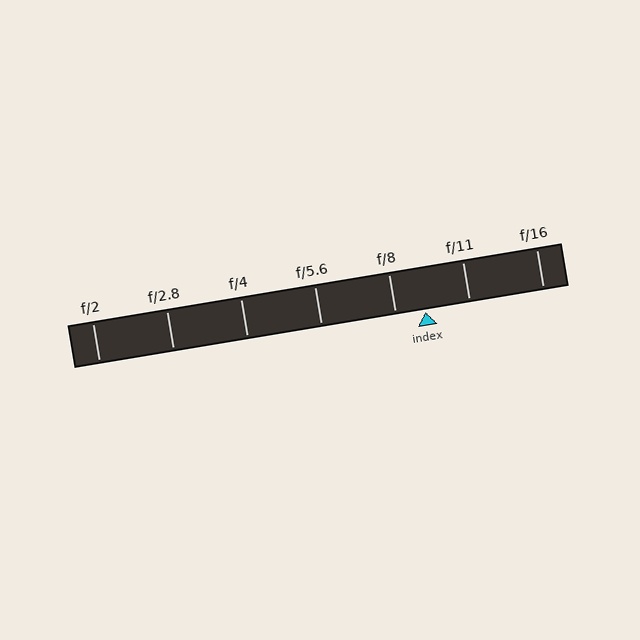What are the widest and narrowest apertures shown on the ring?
The widest aperture shown is f/2 and the narrowest is f/16.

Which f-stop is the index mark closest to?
The index mark is closest to f/8.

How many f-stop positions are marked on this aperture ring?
There are 7 f-stop positions marked.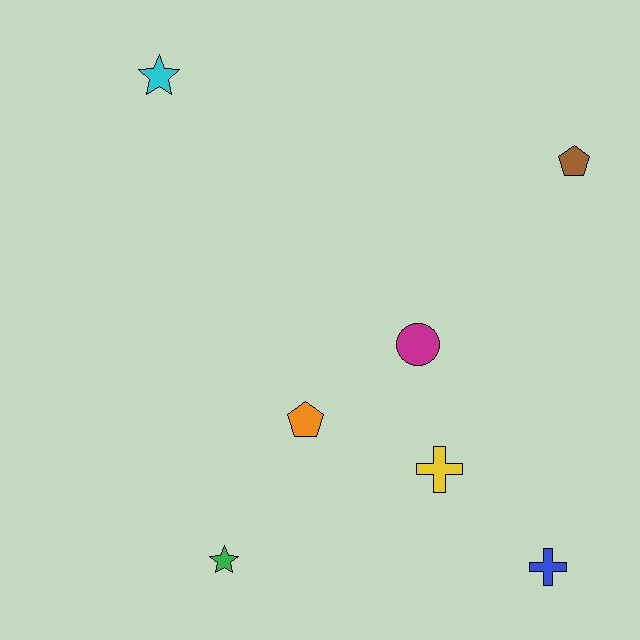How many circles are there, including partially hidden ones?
There is 1 circle.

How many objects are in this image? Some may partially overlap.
There are 7 objects.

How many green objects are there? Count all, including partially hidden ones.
There is 1 green object.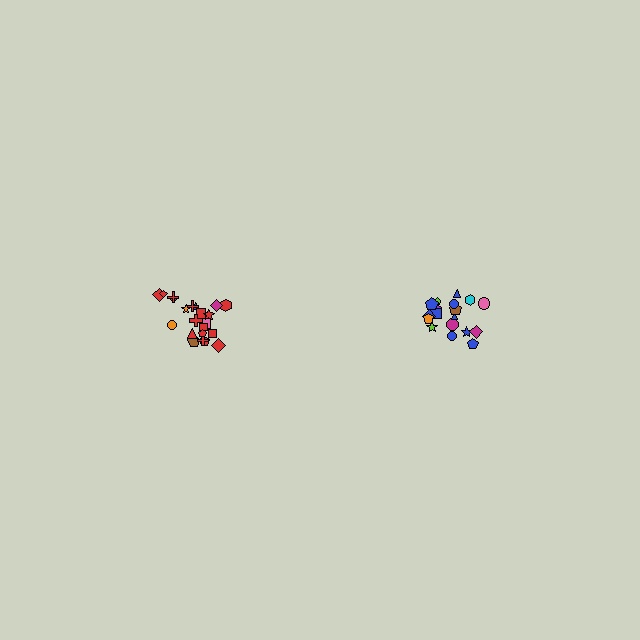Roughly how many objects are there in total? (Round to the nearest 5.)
Roughly 40 objects in total.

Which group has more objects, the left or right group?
The left group.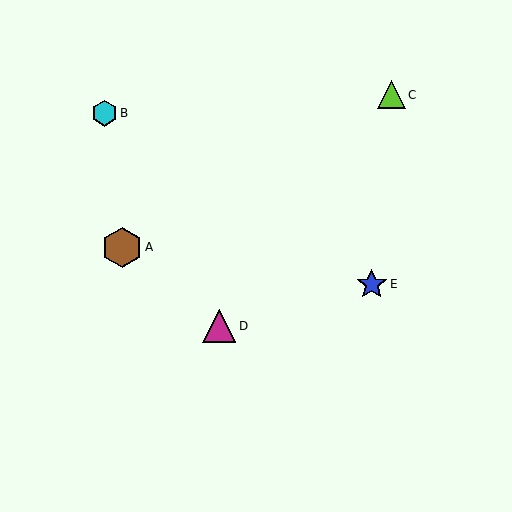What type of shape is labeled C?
Shape C is a lime triangle.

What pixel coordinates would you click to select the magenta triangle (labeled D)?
Click at (219, 326) to select the magenta triangle D.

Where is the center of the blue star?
The center of the blue star is at (372, 284).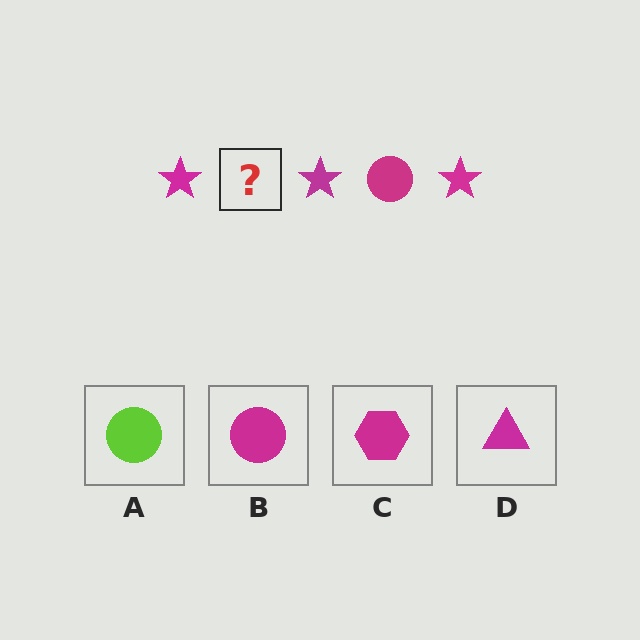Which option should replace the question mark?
Option B.